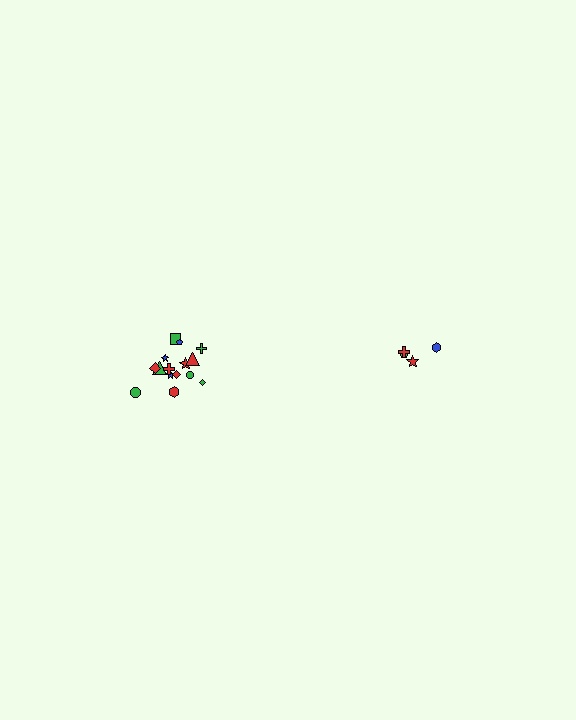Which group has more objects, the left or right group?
The left group.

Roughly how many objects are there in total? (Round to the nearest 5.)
Roughly 20 objects in total.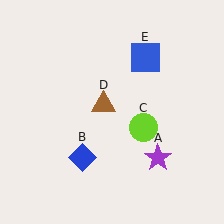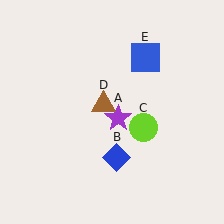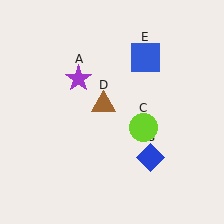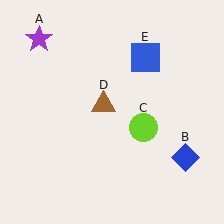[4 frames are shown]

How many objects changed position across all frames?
2 objects changed position: purple star (object A), blue diamond (object B).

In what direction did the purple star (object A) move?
The purple star (object A) moved up and to the left.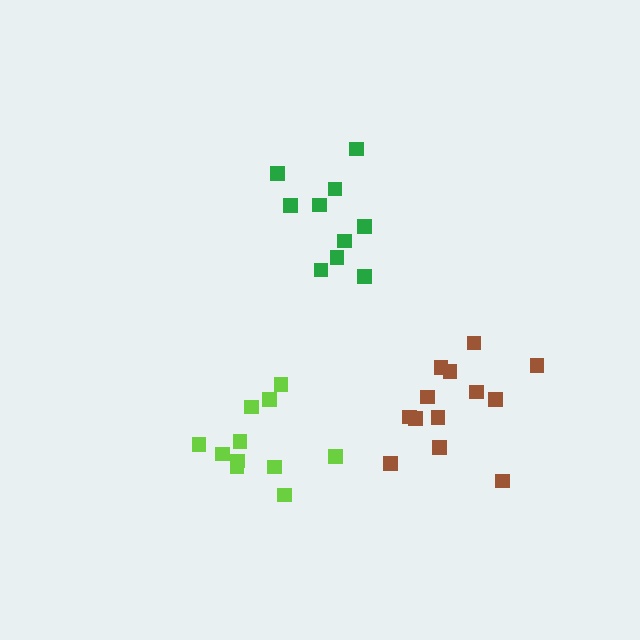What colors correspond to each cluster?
The clusters are colored: brown, green, lime.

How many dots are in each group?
Group 1: 13 dots, Group 2: 10 dots, Group 3: 11 dots (34 total).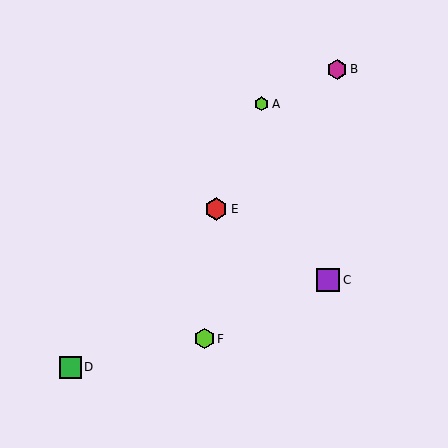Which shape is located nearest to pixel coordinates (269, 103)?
The lime hexagon (labeled A) at (262, 104) is nearest to that location.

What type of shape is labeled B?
Shape B is a magenta hexagon.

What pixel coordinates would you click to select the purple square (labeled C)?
Click at (328, 280) to select the purple square C.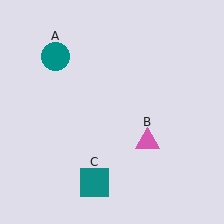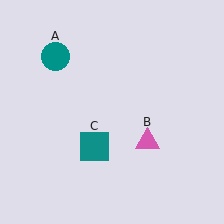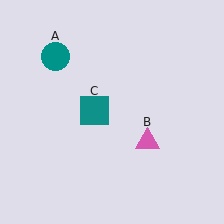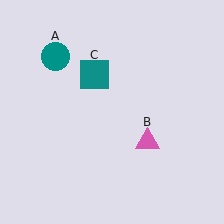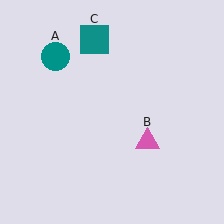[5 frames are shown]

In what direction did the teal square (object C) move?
The teal square (object C) moved up.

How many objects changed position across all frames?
1 object changed position: teal square (object C).